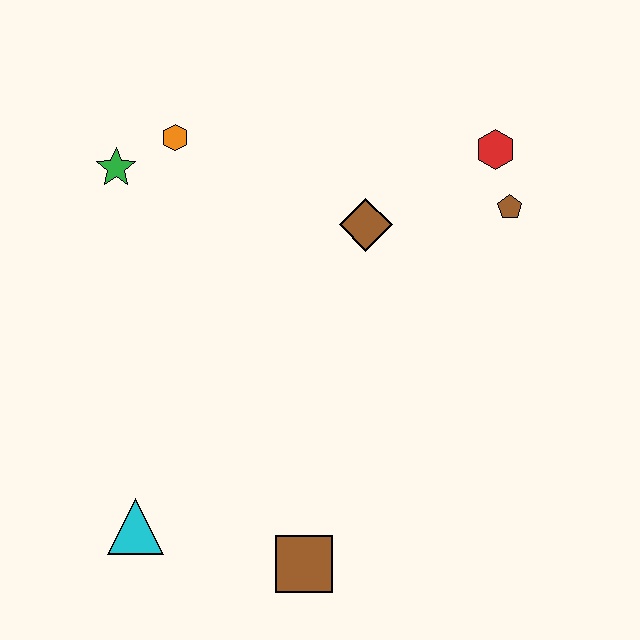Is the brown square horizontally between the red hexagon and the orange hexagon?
Yes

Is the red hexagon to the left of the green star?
No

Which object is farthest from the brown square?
The red hexagon is farthest from the brown square.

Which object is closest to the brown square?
The cyan triangle is closest to the brown square.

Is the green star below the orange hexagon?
Yes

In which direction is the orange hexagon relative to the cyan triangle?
The orange hexagon is above the cyan triangle.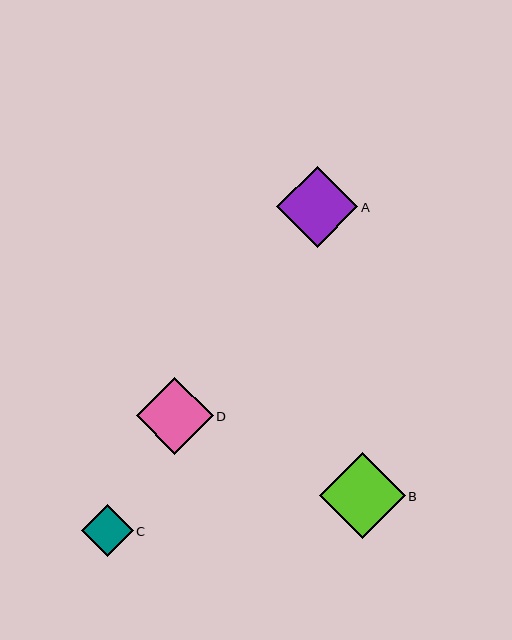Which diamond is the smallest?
Diamond C is the smallest with a size of approximately 52 pixels.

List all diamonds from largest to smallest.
From largest to smallest: B, A, D, C.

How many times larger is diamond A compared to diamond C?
Diamond A is approximately 1.6 times the size of diamond C.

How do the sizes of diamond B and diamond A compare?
Diamond B and diamond A are approximately the same size.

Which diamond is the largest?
Diamond B is the largest with a size of approximately 86 pixels.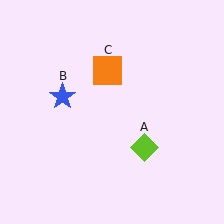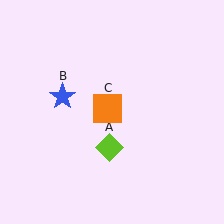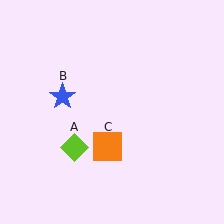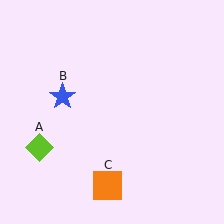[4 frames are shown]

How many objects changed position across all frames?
2 objects changed position: lime diamond (object A), orange square (object C).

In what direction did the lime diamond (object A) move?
The lime diamond (object A) moved left.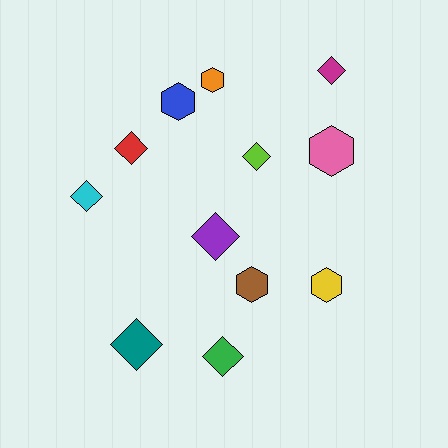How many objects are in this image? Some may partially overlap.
There are 12 objects.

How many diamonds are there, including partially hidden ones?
There are 7 diamonds.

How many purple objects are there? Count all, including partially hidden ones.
There is 1 purple object.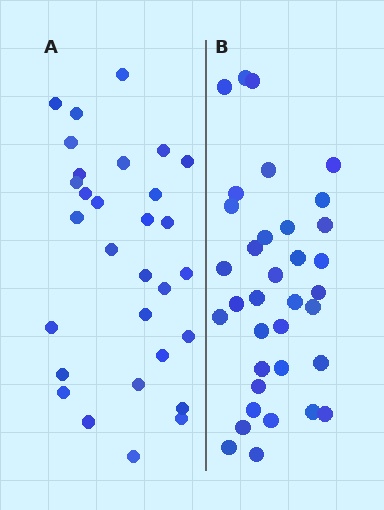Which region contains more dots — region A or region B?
Region B (the right region) has more dots.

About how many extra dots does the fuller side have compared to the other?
Region B has about 5 more dots than region A.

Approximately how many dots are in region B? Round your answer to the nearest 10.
About 40 dots. (The exact count is 35, which rounds to 40.)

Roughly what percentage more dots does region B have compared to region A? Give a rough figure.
About 15% more.